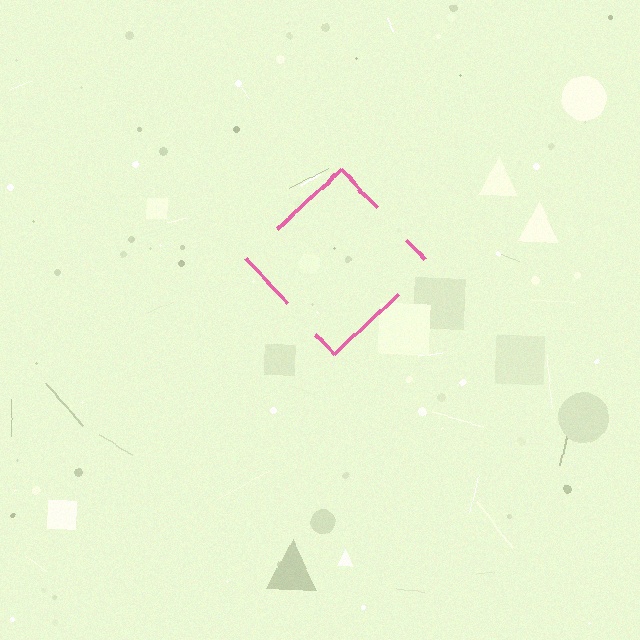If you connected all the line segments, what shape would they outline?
They would outline a diamond.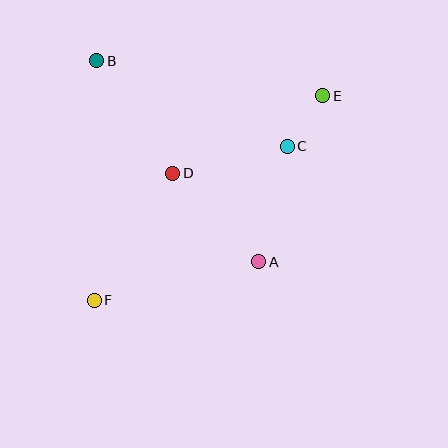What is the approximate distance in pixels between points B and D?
The distance between B and D is approximately 136 pixels.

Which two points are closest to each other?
Points C and E are closest to each other.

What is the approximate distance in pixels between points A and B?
The distance between A and B is approximately 258 pixels.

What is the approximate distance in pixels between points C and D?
The distance between C and D is approximately 118 pixels.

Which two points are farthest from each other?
Points E and F are farthest from each other.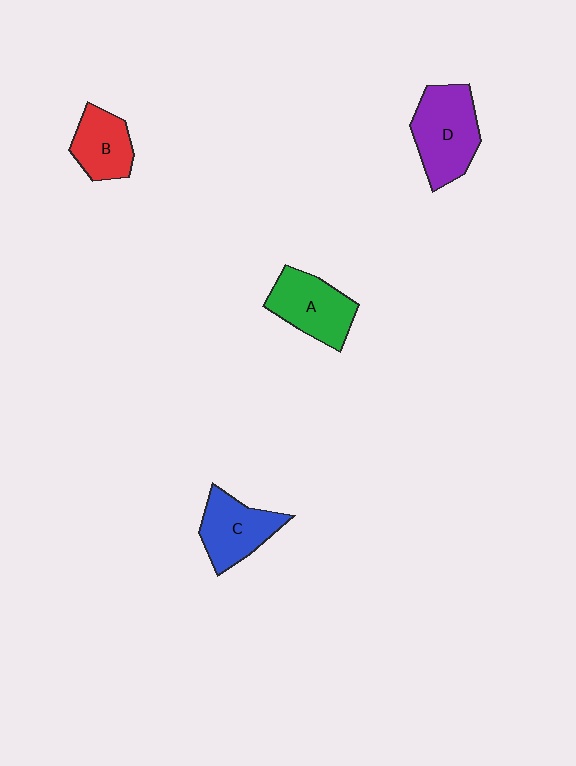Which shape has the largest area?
Shape D (purple).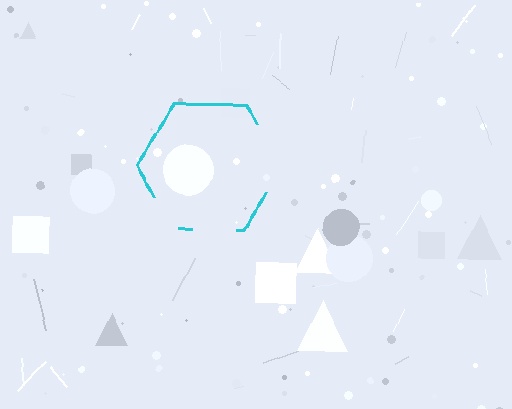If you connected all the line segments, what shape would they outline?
They would outline a hexagon.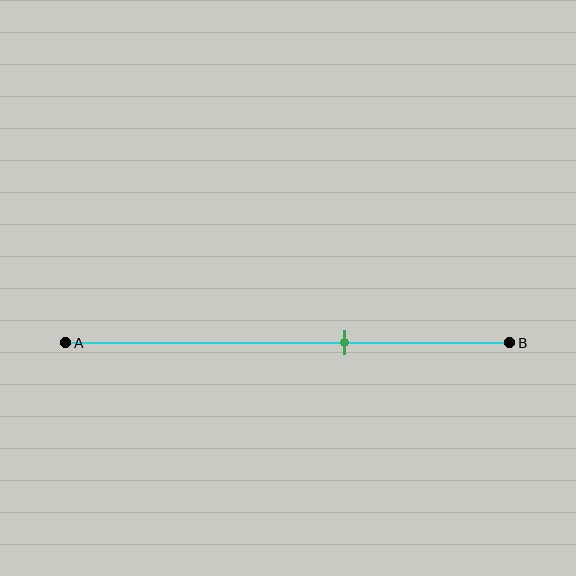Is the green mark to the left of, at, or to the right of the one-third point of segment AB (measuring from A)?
The green mark is to the right of the one-third point of segment AB.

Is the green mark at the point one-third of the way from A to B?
No, the mark is at about 65% from A, not at the 33% one-third point.